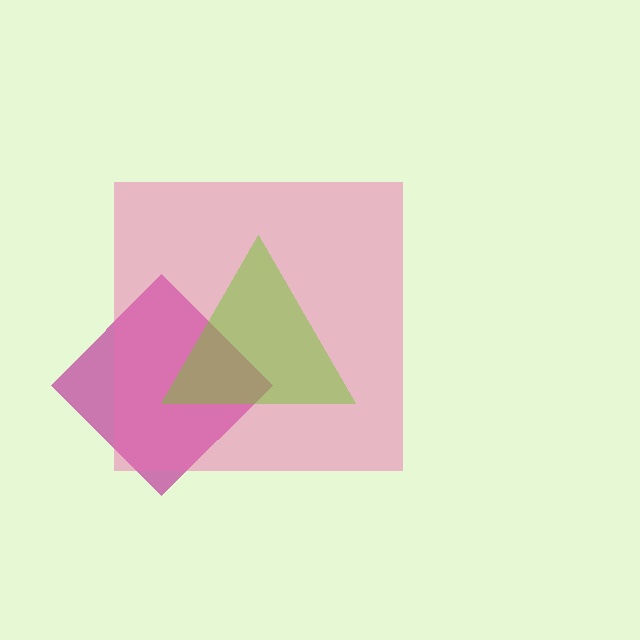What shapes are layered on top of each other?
The layered shapes are: a magenta diamond, a pink square, a lime triangle.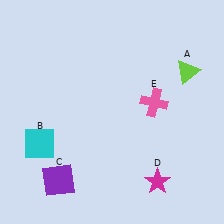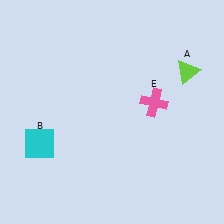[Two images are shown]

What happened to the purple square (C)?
The purple square (C) was removed in Image 2. It was in the bottom-left area of Image 1.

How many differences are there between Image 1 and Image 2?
There are 2 differences between the two images.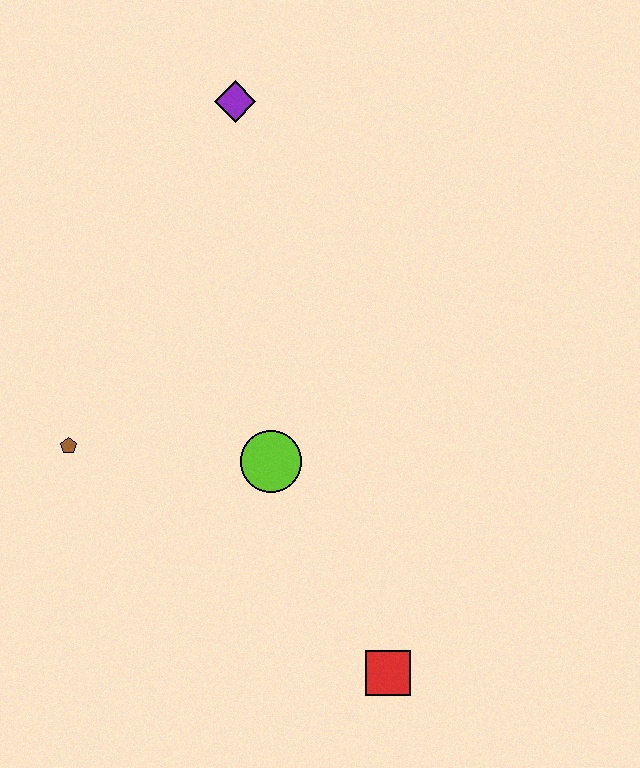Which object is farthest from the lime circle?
The purple diamond is farthest from the lime circle.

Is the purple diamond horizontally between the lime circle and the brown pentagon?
Yes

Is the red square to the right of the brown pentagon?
Yes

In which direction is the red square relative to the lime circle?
The red square is below the lime circle.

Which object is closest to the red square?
The lime circle is closest to the red square.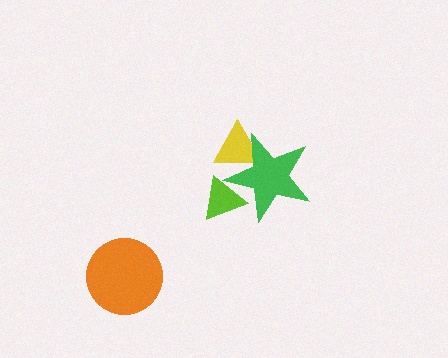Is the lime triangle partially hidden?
Yes, it is partially covered by another shape.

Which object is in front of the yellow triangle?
The green star is in front of the yellow triangle.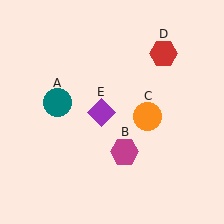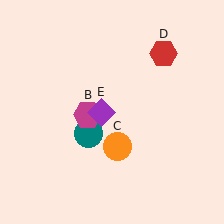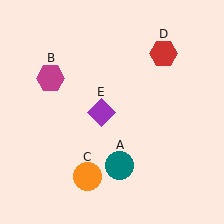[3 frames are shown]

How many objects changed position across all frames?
3 objects changed position: teal circle (object A), magenta hexagon (object B), orange circle (object C).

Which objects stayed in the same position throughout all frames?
Red hexagon (object D) and purple diamond (object E) remained stationary.